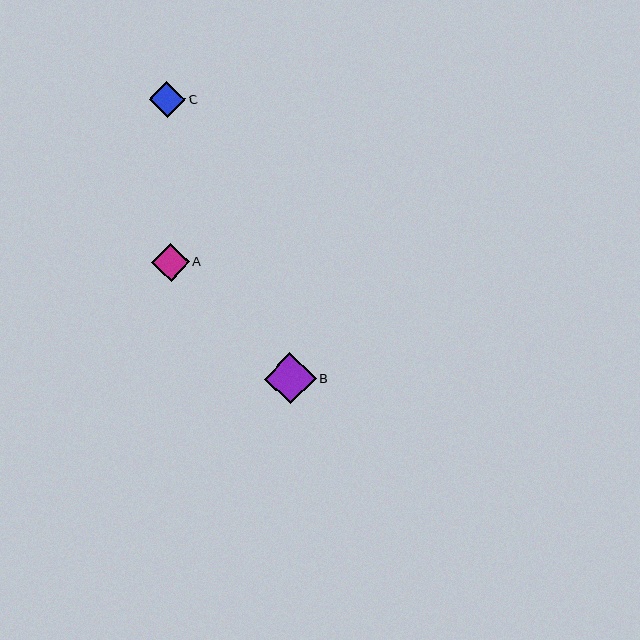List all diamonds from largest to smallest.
From largest to smallest: B, A, C.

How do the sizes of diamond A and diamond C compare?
Diamond A and diamond C are approximately the same size.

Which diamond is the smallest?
Diamond C is the smallest with a size of approximately 36 pixels.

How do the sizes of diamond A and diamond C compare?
Diamond A and diamond C are approximately the same size.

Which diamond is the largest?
Diamond B is the largest with a size of approximately 51 pixels.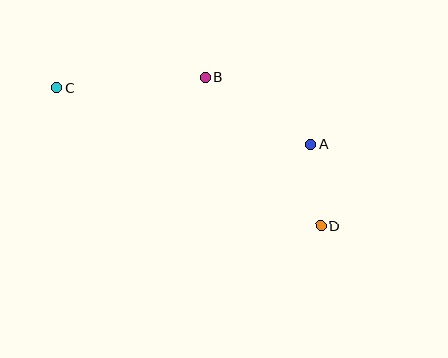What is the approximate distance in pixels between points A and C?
The distance between A and C is approximately 260 pixels.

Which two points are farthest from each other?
Points C and D are farthest from each other.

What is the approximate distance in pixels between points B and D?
The distance between B and D is approximately 188 pixels.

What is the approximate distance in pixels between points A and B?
The distance between A and B is approximately 125 pixels.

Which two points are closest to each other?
Points A and D are closest to each other.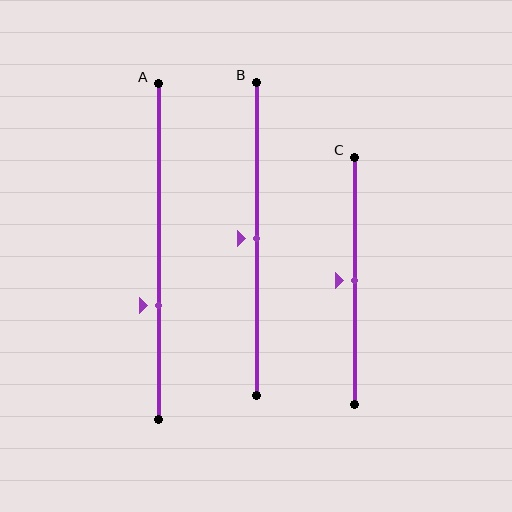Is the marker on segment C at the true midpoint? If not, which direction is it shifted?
Yes, the marker on segment C is at the true midpoint.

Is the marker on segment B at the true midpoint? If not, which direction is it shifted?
Yes, the marker on segment B is at the true midpoint.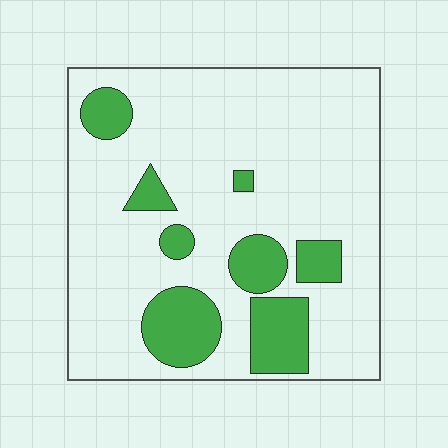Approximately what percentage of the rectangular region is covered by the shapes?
Approximately 20%.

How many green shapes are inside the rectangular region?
8.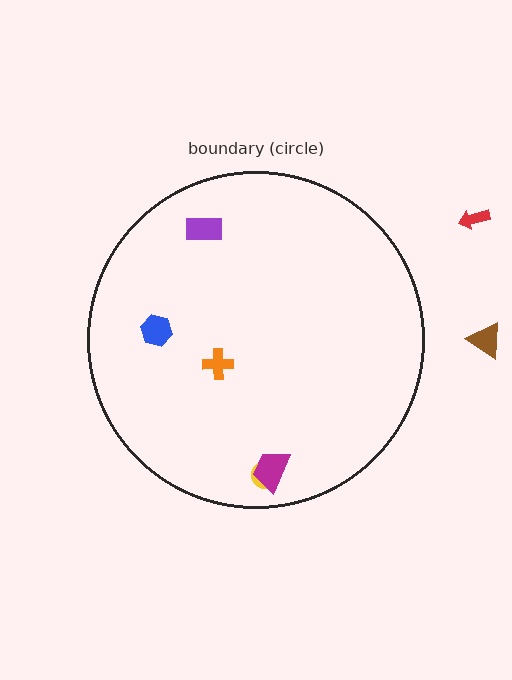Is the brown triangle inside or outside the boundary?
Outside.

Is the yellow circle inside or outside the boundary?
Inside.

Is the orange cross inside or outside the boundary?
Inside.